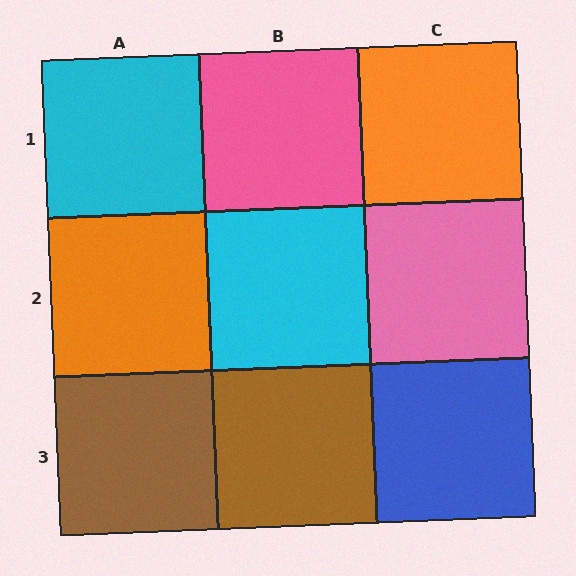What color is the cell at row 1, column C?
Orange.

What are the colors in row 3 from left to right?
Brown, brown, blue.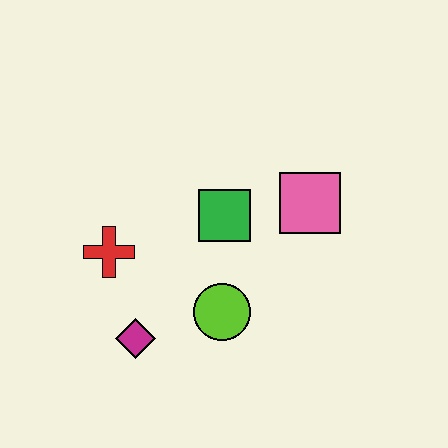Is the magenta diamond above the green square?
No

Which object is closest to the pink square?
The green square is closest to the pink square.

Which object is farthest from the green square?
The magenta diamond is farthest from the green square.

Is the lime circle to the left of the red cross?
No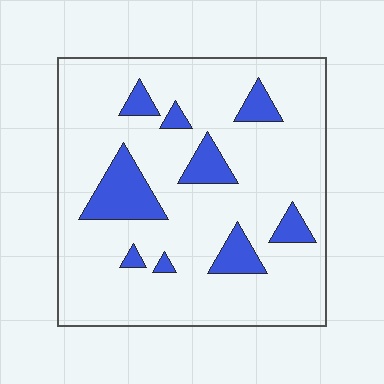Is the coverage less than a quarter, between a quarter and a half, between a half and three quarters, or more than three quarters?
Less than a quarter.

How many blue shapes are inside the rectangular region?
9.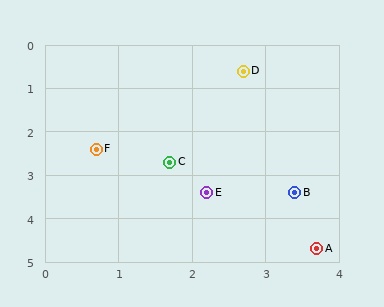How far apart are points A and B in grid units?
Points A and B are about 1.3 grid units apart.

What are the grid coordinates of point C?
Point C is at approximately (1.7, 2.7).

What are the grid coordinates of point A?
Point A is at approximately (3.7, 4.7).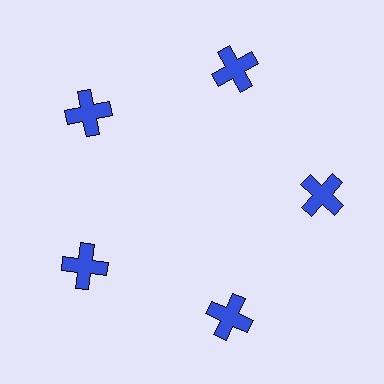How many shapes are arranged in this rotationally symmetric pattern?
There are 5 shapes, arranged in 5 groups of 1.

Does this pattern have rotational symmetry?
Yes, this pattern has 5-fold rotational symmetry. It looks the same after rotating 72 degrees around the center.